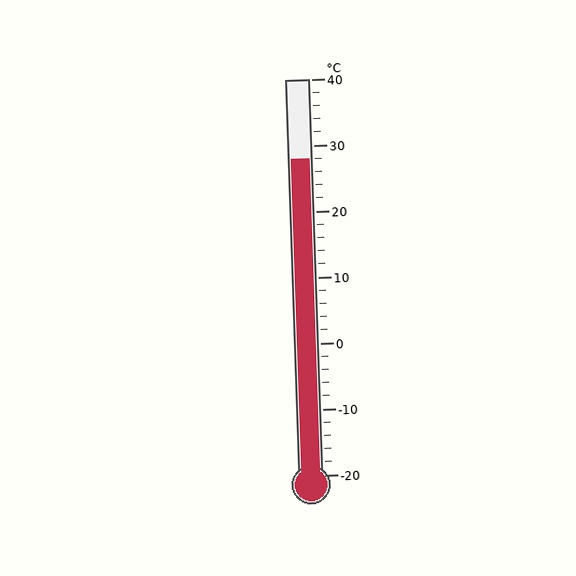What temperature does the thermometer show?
The thermometer shows approximately 28°C.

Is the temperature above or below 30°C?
The temperature is below 30°C.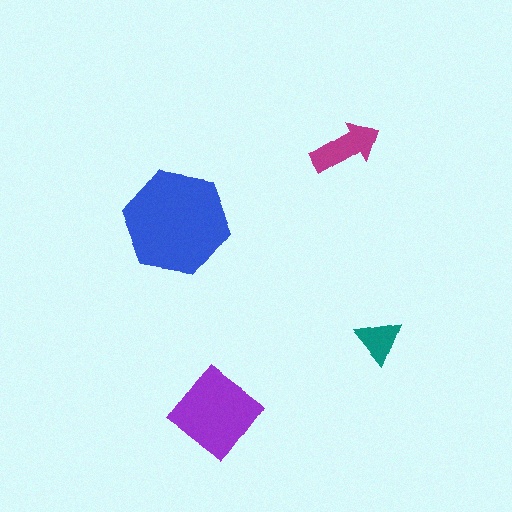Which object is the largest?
The blue hexagon.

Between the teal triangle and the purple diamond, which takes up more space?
The purple diamond.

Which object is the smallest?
The teal triangle.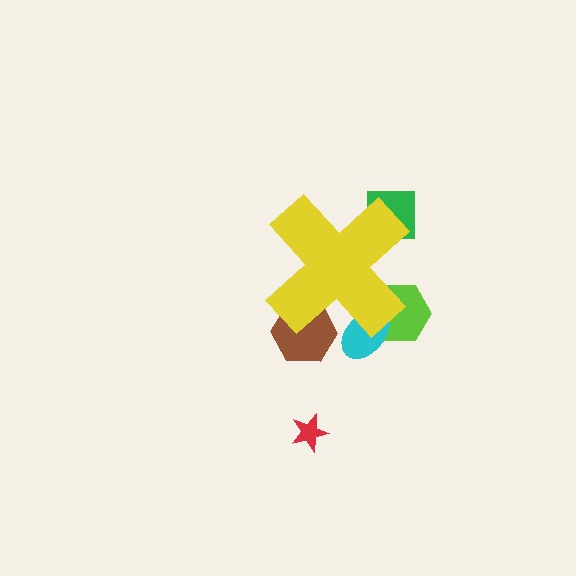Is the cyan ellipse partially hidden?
Yes, the cyan ellipse is partially hidden behind the yellow cross.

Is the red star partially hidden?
No, the red star is fully visible.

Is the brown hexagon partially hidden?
Yes, the brown hexagon is partially hidden behind the yellow cross.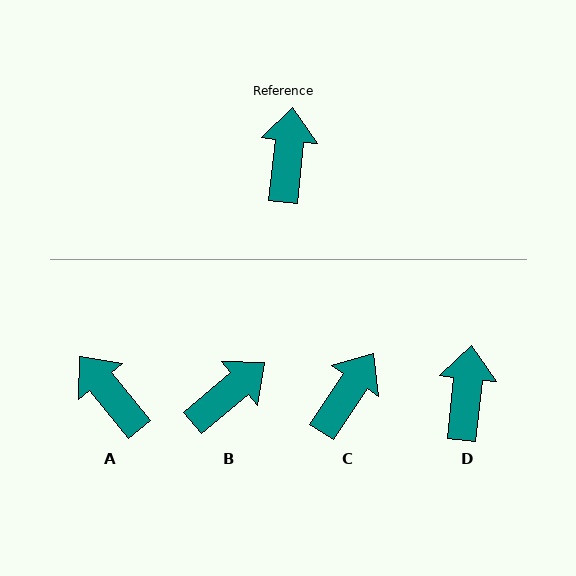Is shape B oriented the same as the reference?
No, it is off by about 44 degrees.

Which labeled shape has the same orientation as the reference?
D.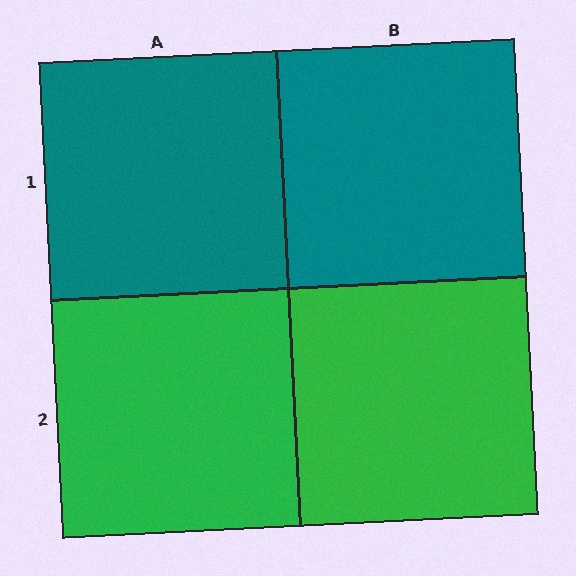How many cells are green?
2 cells are green.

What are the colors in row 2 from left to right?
Green, green.